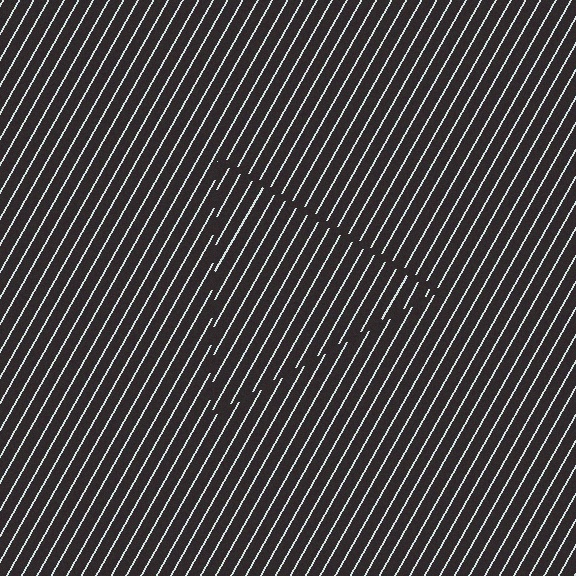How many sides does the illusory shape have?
3 sides — the line-ends trace a triangle.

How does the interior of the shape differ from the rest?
The interior of the shape contains the same grating, shifted by half a period — the contour is defined by the phase discontinuity where line-ends from the inner and outer gratings abut.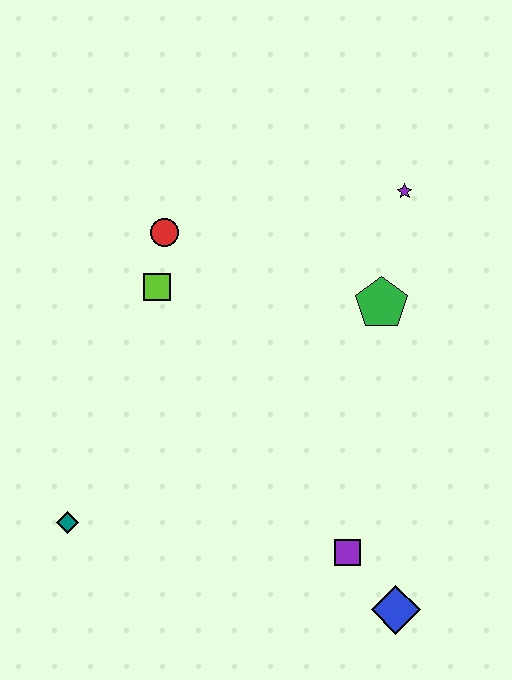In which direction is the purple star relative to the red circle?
The purple star is to the right of the red circle.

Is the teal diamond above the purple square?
Yes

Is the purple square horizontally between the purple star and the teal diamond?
Yes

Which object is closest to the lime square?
The red circle is closest to the lime square.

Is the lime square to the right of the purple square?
No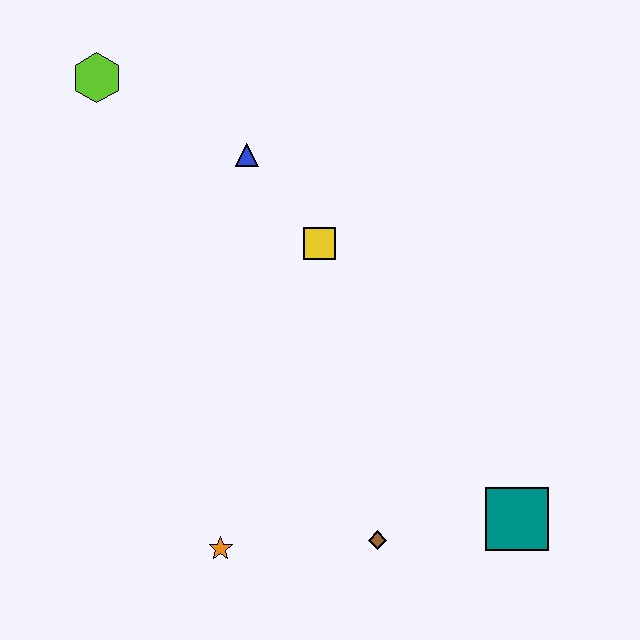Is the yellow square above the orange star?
Yes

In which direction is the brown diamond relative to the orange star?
The brown diamond is to the right of the orange star.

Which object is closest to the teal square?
The brown diamond is closest to the teal square.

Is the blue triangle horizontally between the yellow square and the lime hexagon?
Yes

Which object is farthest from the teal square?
The lime hexagon is farthest from the teal square.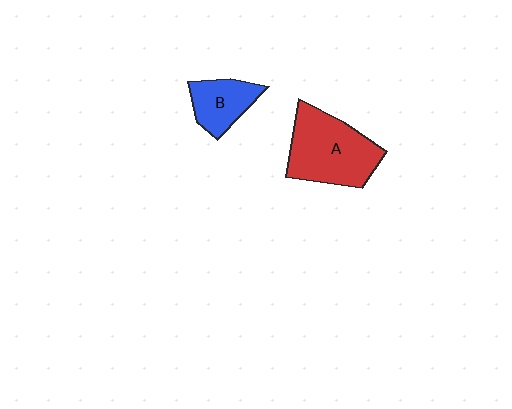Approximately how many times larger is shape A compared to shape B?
Approximately 1.9 times.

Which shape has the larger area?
Shape A (red).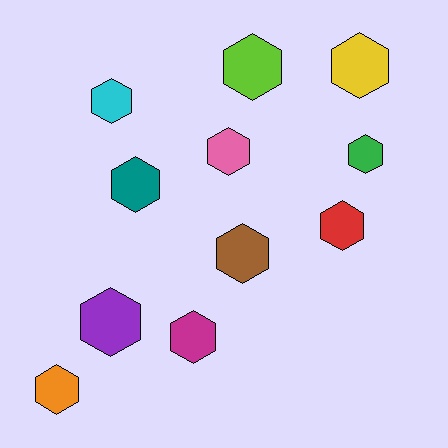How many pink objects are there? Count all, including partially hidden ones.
There is 1 pink object.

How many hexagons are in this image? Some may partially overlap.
There are 11 hexagons.